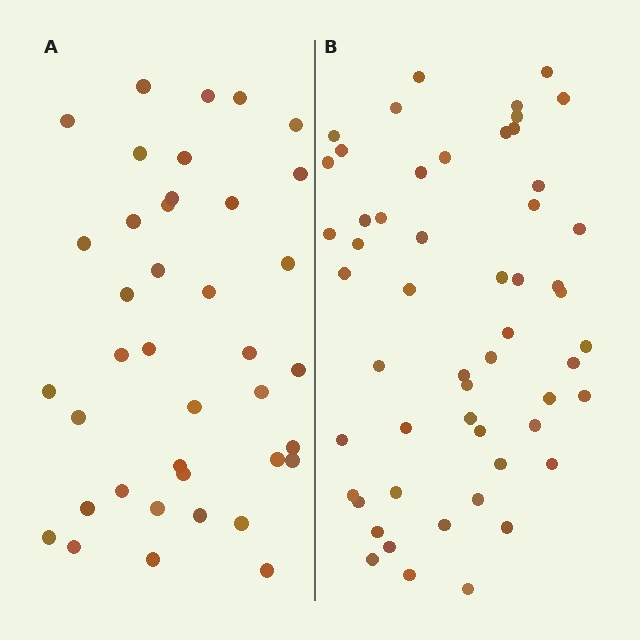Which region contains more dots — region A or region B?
Region B (the right region) has more dots.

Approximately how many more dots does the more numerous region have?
Region B has approximately 15 more dots than region A.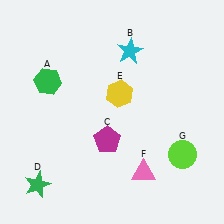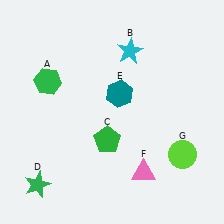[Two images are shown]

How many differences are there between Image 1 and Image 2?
There are 2 differences between the two images.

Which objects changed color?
C changed from magenta to green. E changed from yellow to teal.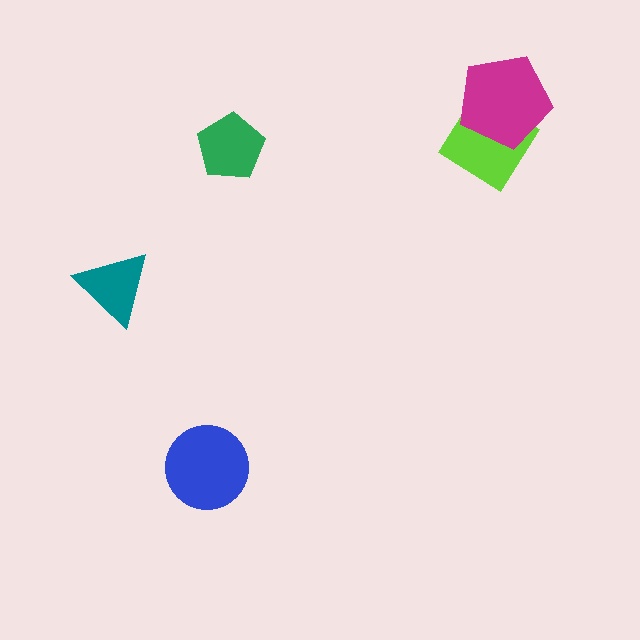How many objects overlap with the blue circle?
0 objects overlap with the blue circle.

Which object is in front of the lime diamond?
The magenta pentagon is in front of the lime diamond.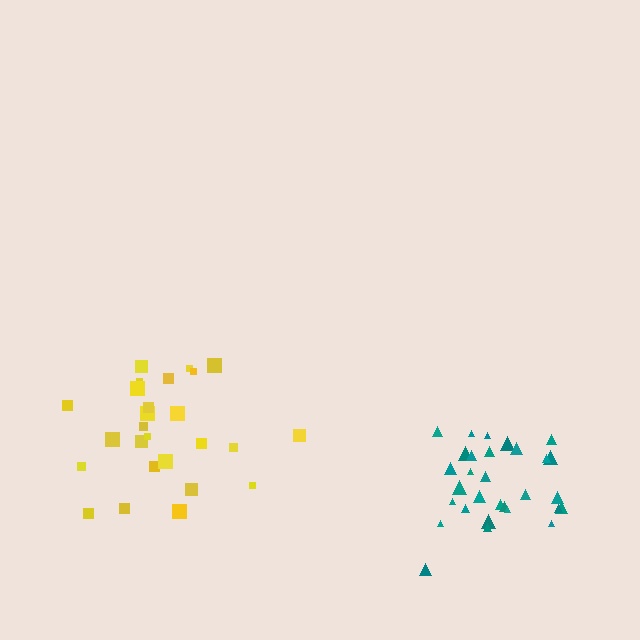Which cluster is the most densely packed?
Teal.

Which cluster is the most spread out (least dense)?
Yellow.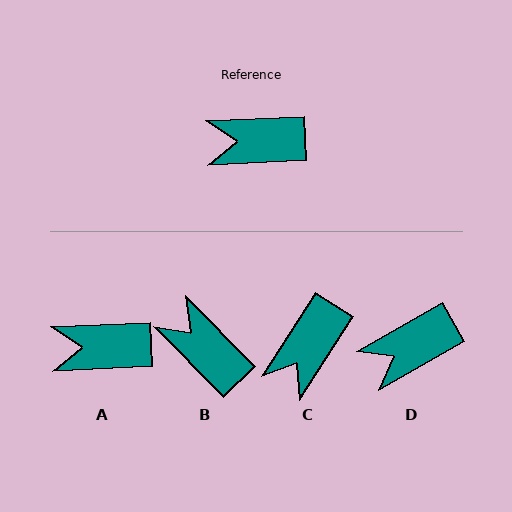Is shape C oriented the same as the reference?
No, it is off by about 55 degrees.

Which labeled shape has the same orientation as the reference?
A.